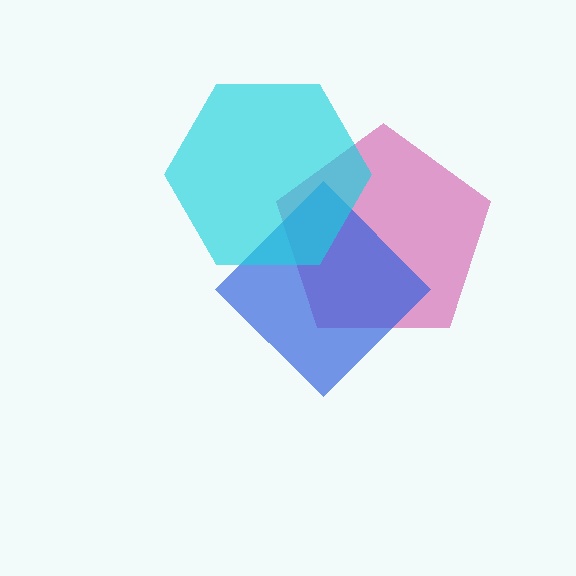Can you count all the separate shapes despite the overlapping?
Yes, there are 3 separate shapes.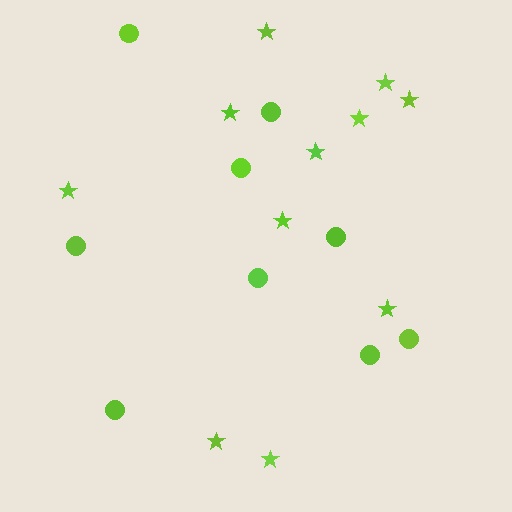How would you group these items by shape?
There are 2 groups: one group of circles (9) and one group of stars (11).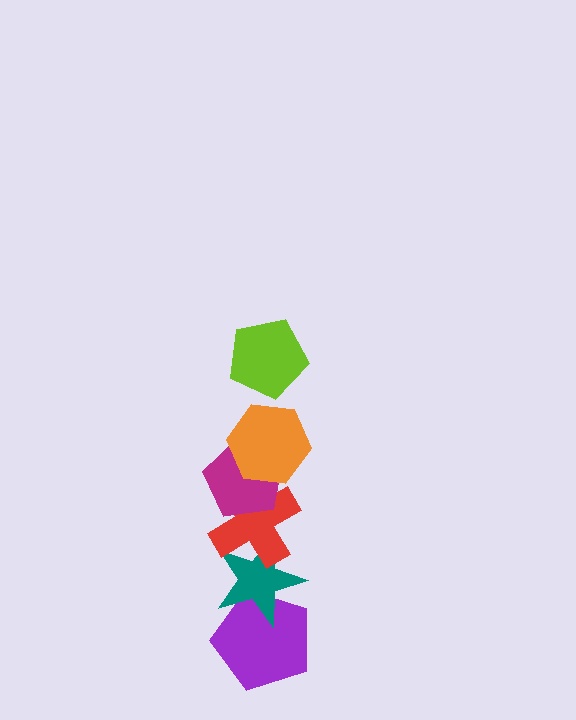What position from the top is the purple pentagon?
The purple pentagon is 6th from the top.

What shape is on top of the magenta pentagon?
The orange hexagon is on top of the magenta pentagon.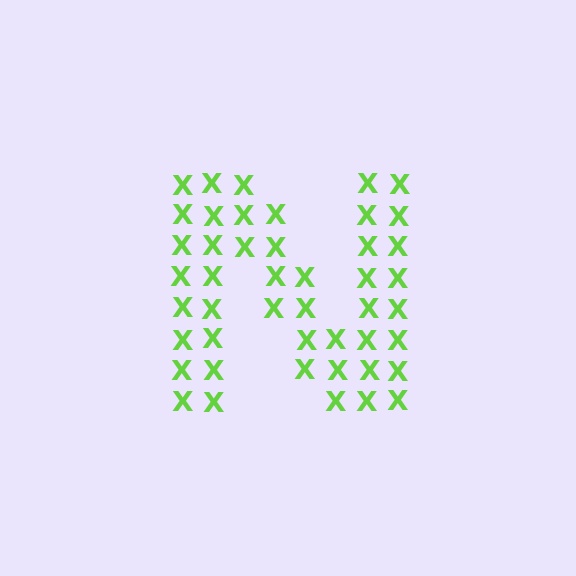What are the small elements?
The small elements are letter X's.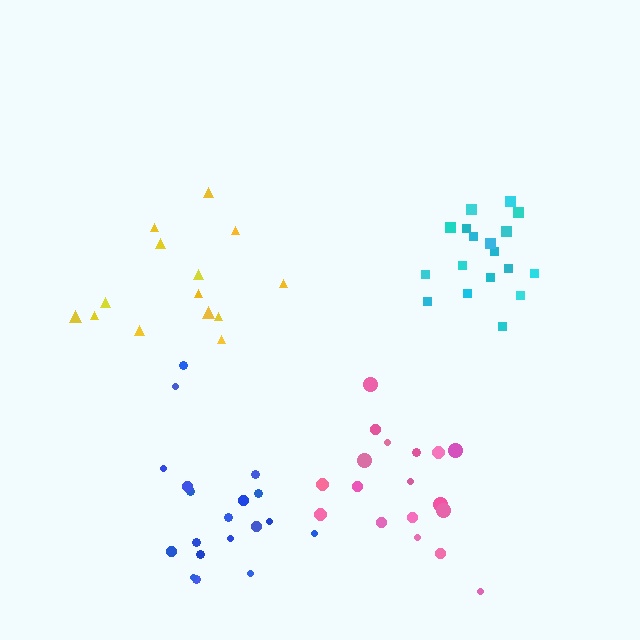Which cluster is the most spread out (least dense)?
Yellow.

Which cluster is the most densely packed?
Cyan.